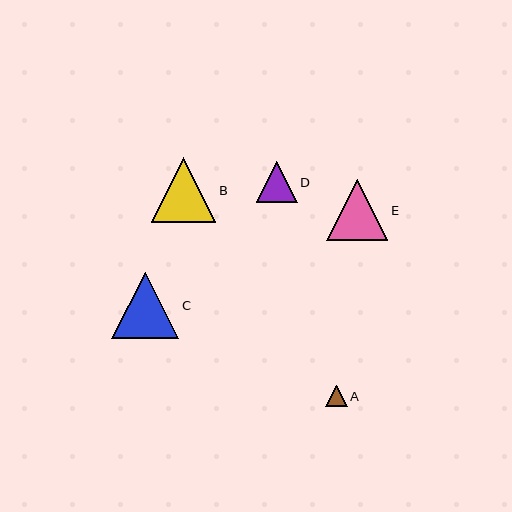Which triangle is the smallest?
Triangle A is the smallest with a size of approximately 21 pixels.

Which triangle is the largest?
Triangle C is the largest with a size of approximately 67 pixels.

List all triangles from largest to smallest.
From largest to smallest: C, B, E, D, A.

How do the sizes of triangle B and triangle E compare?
Triangle B and triangle E are approximately the same size.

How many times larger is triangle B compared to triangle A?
Triangle B is approximately 3.0 times the size of triangle A.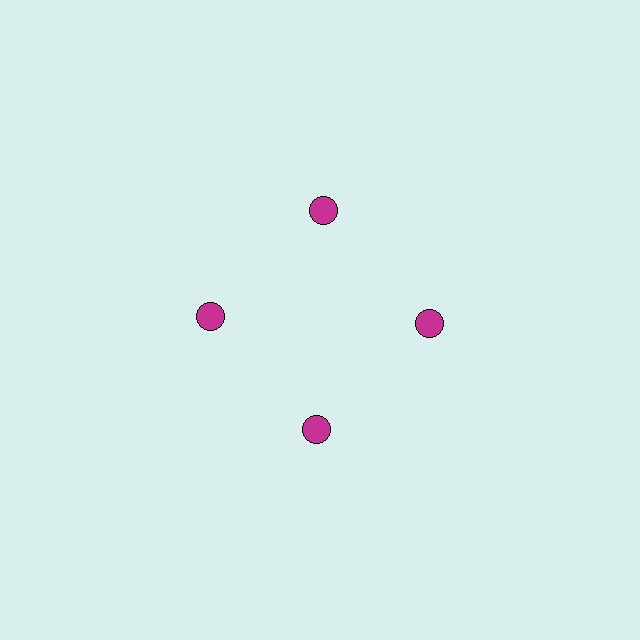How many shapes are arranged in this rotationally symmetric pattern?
There are 4 shapes, arranged in 4 groups of 1.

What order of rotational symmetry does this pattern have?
This pattern has 4-fold rotational symmetry.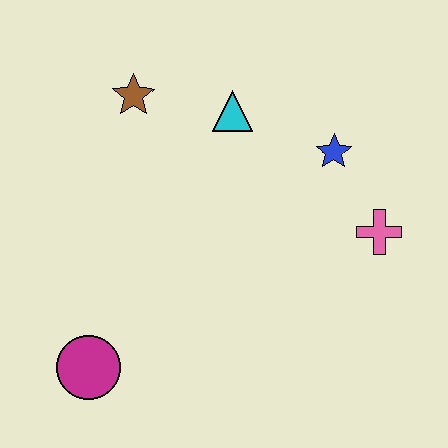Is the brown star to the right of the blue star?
No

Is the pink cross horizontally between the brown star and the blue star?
No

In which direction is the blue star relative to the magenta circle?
The blue star is to the right of the magenta circle.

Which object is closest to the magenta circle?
The brown star is closest to the magenta circle.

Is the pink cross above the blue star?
No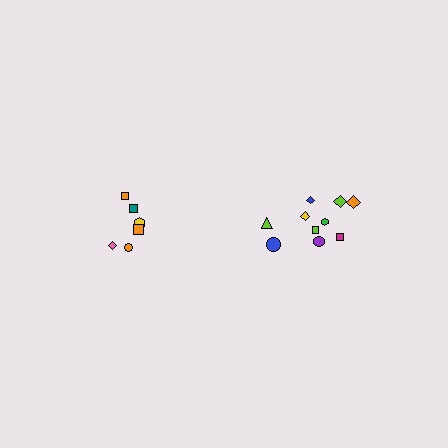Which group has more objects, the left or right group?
The right group.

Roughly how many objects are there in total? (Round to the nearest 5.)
Roughly 15 objects in total.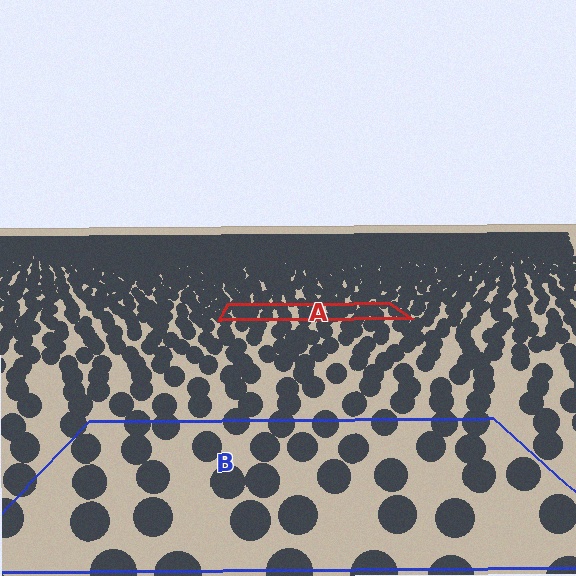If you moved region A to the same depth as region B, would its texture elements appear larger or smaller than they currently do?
They would appear larger. At a closer depth, the same texture elements are projected at a bigger on-screen size.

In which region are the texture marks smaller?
The texture marks are smaller in region A, because it is farther away.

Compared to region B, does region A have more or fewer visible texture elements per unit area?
Region A has more texture elements per unit area — they are packed more densely because it is farther away.